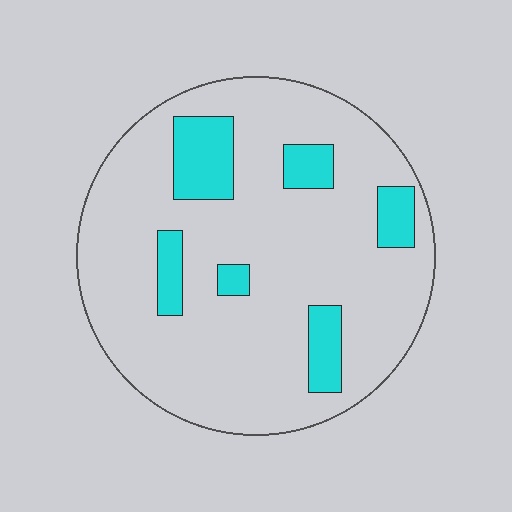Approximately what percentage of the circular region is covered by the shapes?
Approximately 15%.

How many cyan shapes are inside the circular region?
6.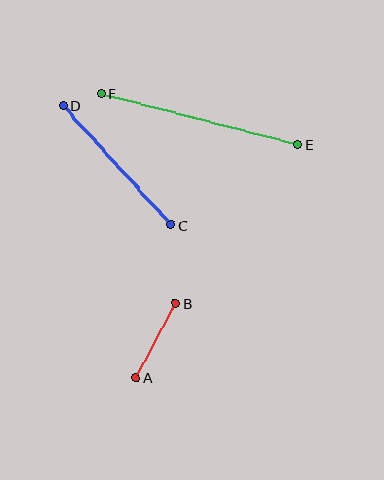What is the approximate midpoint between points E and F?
The midpoint is at approximately (199, 119) pixels.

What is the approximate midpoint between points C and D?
The midpoint is at approximately (117, 165) pixels.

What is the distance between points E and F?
The distance is approximately 202 pixels.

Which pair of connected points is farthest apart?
Points E and F are farthest apart.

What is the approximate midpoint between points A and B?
The midpoint is at approximately (156, 341) pixels.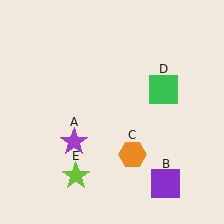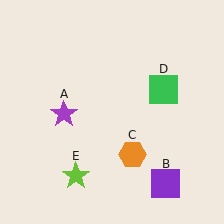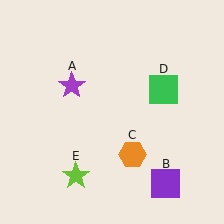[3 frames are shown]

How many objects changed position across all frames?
1 object changed position: purple star (object A).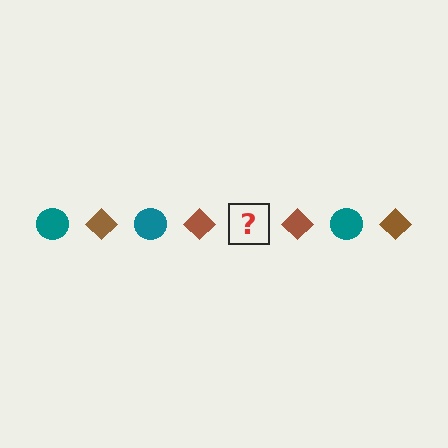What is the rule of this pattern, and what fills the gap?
The rule is that the pattern alternates between teal circle and brown diamond. The gap should be filled with a teal circle.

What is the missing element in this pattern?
The missing element is a teal circle.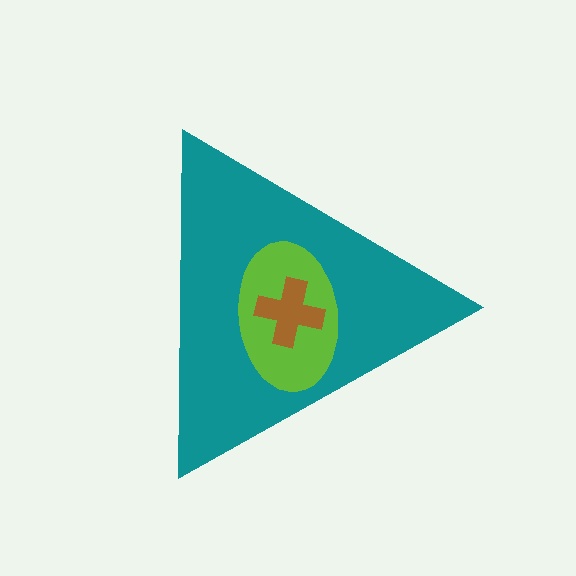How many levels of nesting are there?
3.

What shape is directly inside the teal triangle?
The lime ellipse.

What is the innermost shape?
The brown cross.